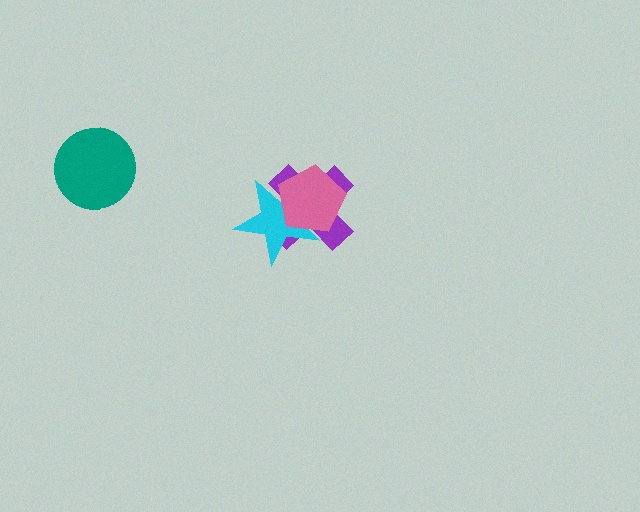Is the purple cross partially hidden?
Yes, it is partially covered by another shape.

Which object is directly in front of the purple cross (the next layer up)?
The cyan star is directly in front of the purple cross.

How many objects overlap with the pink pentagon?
2 objects overlap with the pink pentagon.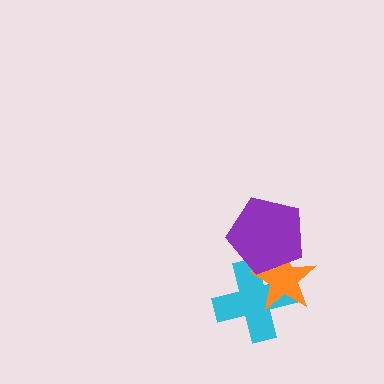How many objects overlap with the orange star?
2 objects overlap with the orange star.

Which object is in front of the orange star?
The purple pentagon is in front of the orange star.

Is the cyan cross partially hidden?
Yes, it is partially covered by another shape.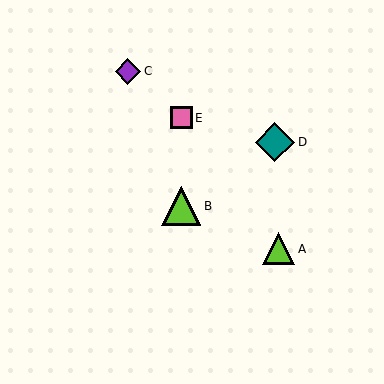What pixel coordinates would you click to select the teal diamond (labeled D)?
Click at (275, 142) to select the teal diamond D.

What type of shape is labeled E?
Shape E is a pink square.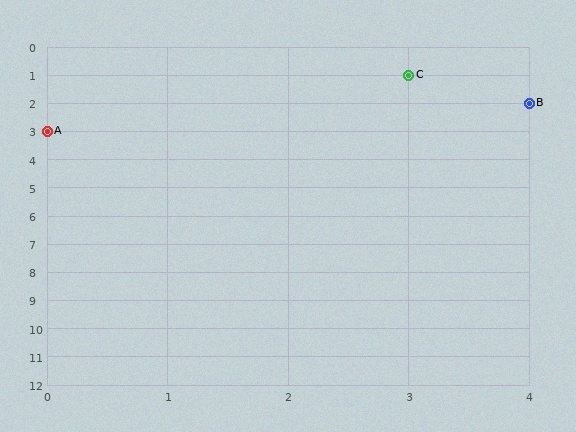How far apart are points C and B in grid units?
Points C and B are 1 column and 1 row apart (about 1.4 grid units diagonally).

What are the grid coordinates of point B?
Point B is at grid coordinates (4, 2).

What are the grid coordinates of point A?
Point A is at grid coordinates (0, 3).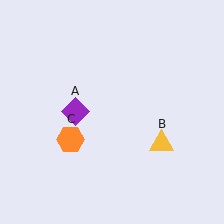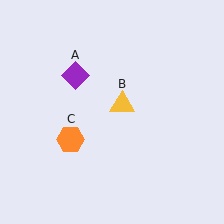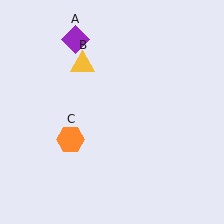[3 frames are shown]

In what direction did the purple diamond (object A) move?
The purple diamond (object A) moved up.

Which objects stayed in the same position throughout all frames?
Orange hexagon (object C) remained stationary.